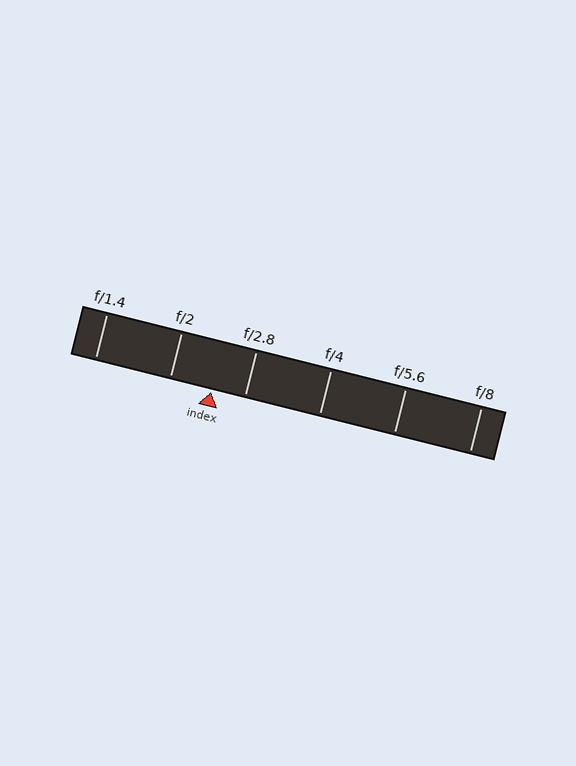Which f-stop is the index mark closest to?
The index mark is closest to f/2.8.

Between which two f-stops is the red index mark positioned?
The index mark is between f/2 and f/2.8.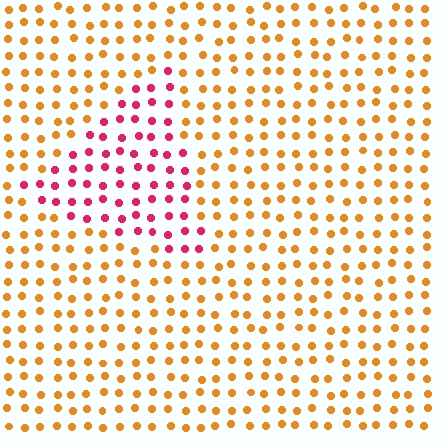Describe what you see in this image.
The image is filled with small orange elements in a uniform arrangement. A triangle-shaped region is visible where the elements are tinted to a slightly different hue, forming a subtle color boundary.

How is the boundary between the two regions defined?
The boundary is defined purely by a slight shift in hue (about 55 degrees). Spacing, size, and orientation are identical on both sides.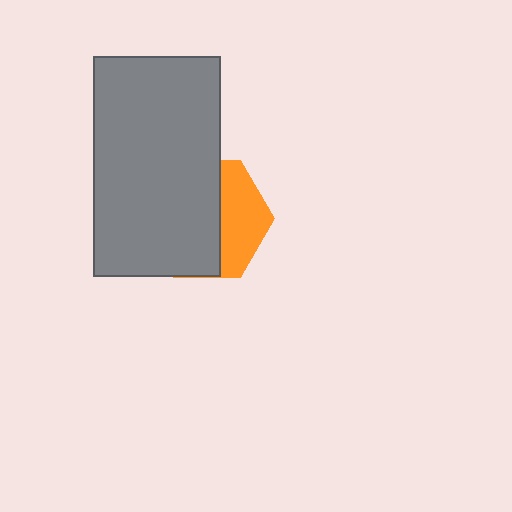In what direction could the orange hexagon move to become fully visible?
The orange hexagon could move right. That would shift it out from behind the gray rectangle entirely.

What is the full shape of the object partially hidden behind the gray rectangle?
The partially hidden object is an orange hexagon.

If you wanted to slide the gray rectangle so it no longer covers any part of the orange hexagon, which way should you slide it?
Slide it left — that is the most direct way to separate the two shapes.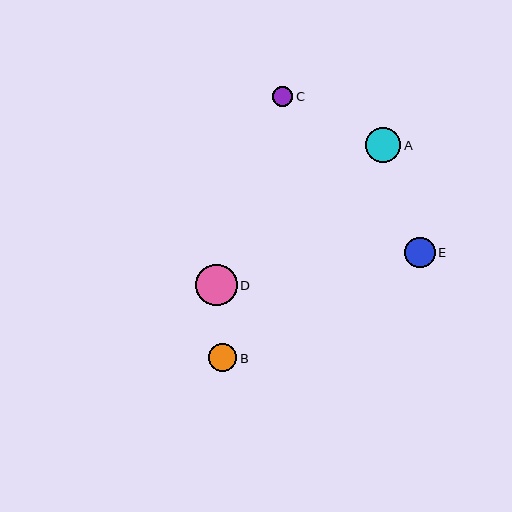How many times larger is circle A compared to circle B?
Circle A is approximately 1.3 times the size of circle B.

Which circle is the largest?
Circle D is the largest with a size of approximately 41 pixels.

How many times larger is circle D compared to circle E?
Circle D is approximately 1.4 times the size of circle E.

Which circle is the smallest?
Circle C is the smallest with a size of approximately 21 pixels.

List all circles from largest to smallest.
From largest to smallest: D, A, E, B, C.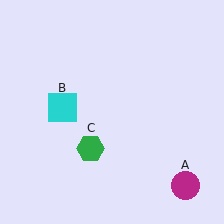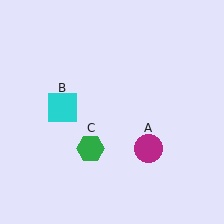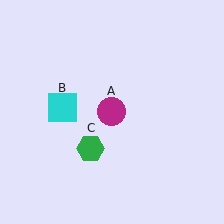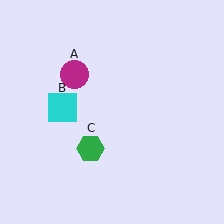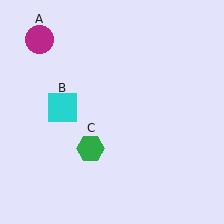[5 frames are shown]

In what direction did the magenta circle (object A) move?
The magenta circle (object A) moved up and to the left.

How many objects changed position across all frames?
1 object changed position: magenta circle (object A).